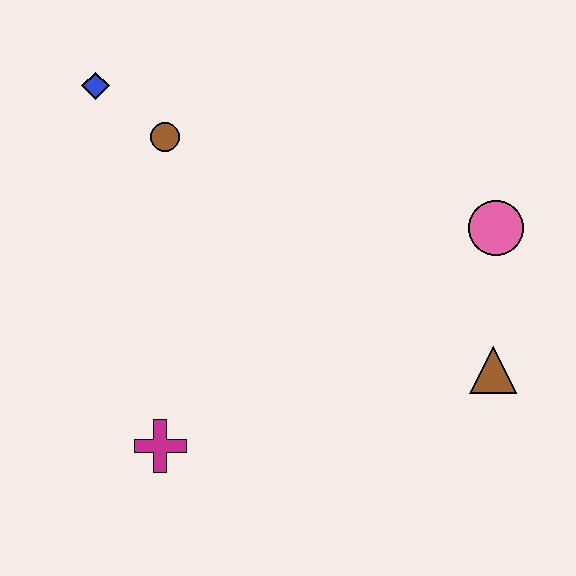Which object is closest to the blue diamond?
The brown circle is closest to the blue diamond.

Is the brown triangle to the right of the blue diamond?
Yes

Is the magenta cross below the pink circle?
Yes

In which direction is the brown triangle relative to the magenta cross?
The brown triangle is to the right of the magenta cross.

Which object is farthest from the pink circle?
The blue diamond is farthest from the pink circle.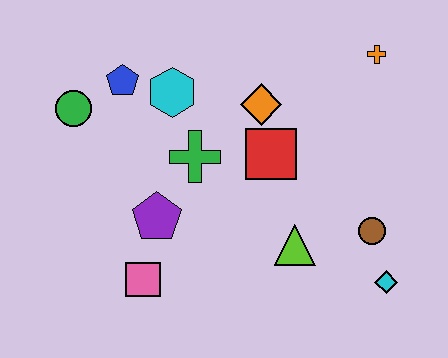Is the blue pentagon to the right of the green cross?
No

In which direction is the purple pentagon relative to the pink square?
The purple pentagon is above the pink square.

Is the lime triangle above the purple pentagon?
No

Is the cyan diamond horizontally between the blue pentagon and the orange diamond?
No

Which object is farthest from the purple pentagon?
The orange cross is farthest from the purple pentagon.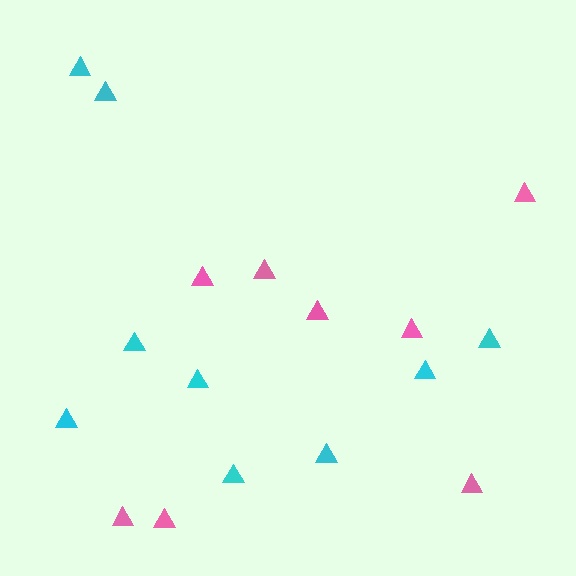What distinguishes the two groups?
There are 2 groups: one group of cyan triangles (9) and one group of pink triangles (8).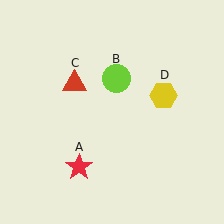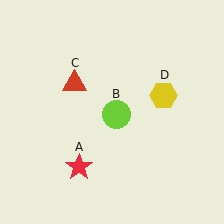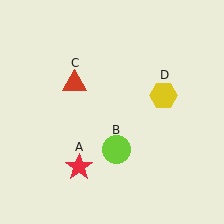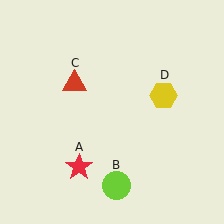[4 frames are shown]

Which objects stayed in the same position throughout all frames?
Red star (object A) and red triangle (object C) and yellow hexagon (object D) remained stationary.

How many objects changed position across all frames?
1 object changed position: lime circle (object B).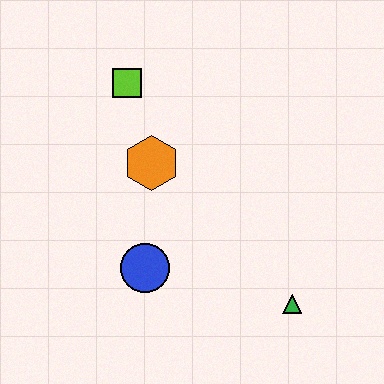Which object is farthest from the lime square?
The green triangle is farthest from the lime square.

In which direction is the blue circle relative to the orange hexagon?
The blue circle is below the orange hexagon.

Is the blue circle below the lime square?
Yes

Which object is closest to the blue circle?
The orange hexagon is closest to the blue circle.